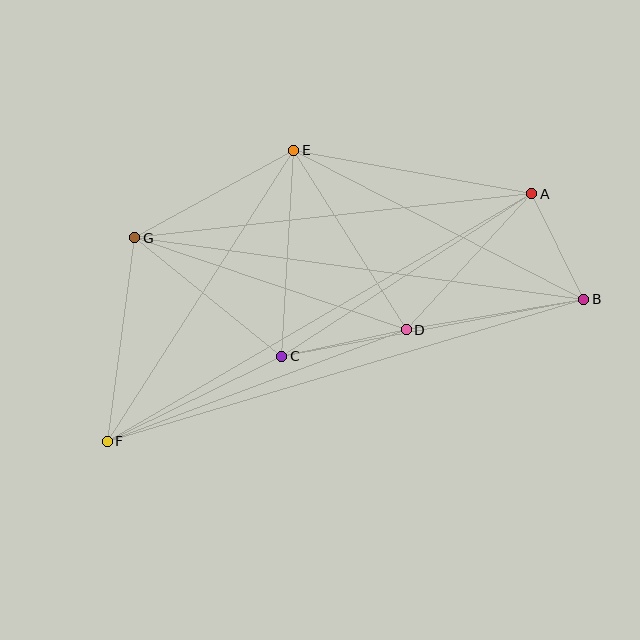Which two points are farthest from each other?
Points B and F are farthest from each other.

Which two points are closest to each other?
Points A and B are closest to each other.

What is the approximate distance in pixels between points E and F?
The distance between E and F is approximately 346 pixels.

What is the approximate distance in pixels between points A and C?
The distance between A and C is approximately 298 pixels.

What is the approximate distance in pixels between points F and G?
The distance between F and G is approximately 205 pixels.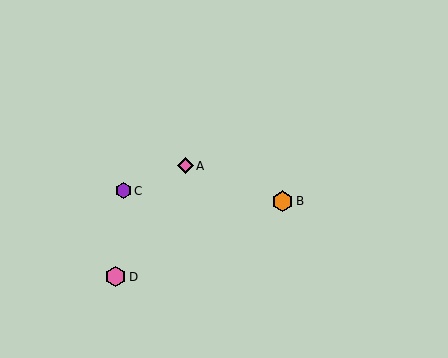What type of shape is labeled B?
Shape B is an orange hexagon.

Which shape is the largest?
The orange hexagon (labeled B) is the largest.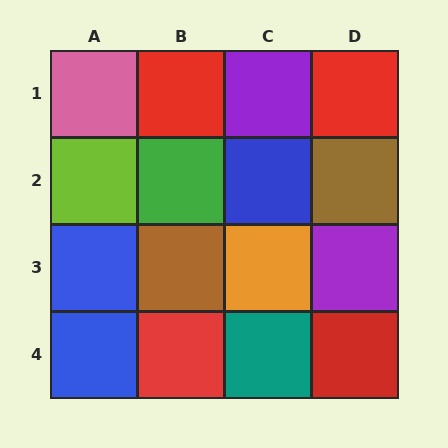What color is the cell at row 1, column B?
Red.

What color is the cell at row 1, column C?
Purple.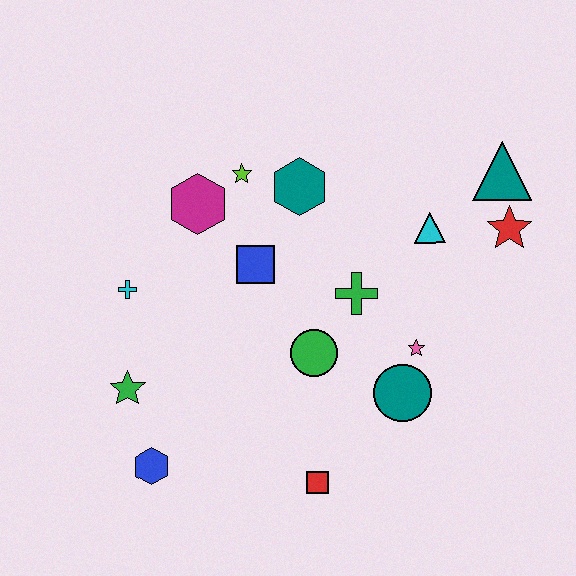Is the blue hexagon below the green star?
Yes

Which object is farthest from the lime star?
The red square is farthest from the lime star.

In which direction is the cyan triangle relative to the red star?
The cyan triangle is to the left of the red star.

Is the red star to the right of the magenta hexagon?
Yes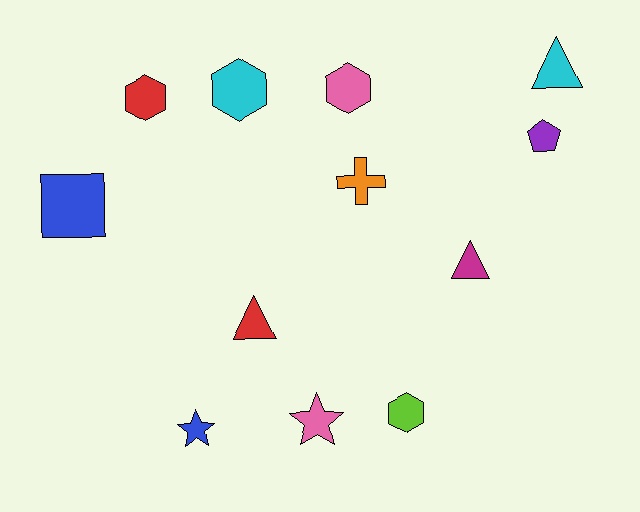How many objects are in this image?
There are 12 objects.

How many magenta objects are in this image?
There is 1 magenta object.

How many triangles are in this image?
There are 3 triangles.